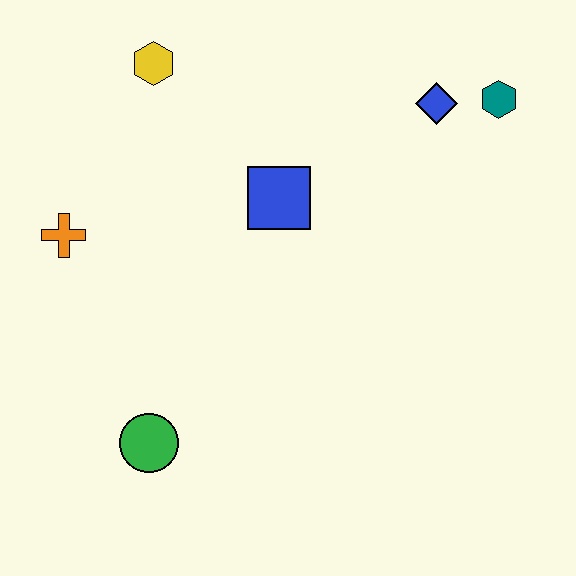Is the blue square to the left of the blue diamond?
Yes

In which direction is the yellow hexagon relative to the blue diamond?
The yellow hexagon is to the left of the blue diamond.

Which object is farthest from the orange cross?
The teal hexagon is farthest from the orange cross.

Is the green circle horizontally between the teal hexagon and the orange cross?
Yes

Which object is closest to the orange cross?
The yellow hexagon is closest to the orange cross.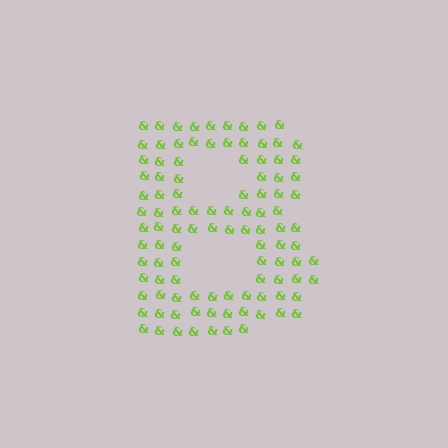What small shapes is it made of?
It is made of small ampersands.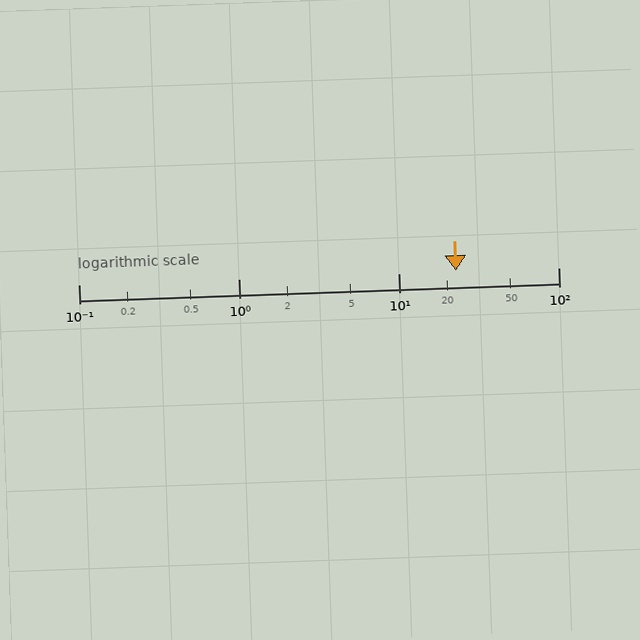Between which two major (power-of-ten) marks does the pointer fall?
The pointer is between 10 and 100.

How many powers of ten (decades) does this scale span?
The scale spans 3 decades, from 0.1 to 100.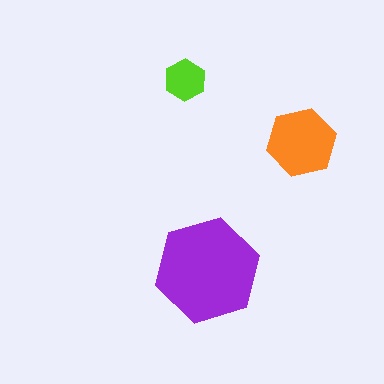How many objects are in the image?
There are 3 objects in the image.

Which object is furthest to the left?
The lime hexagon is leftmost.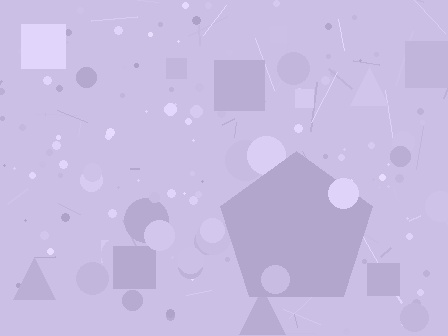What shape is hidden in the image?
A pentagon is hidden in the image.